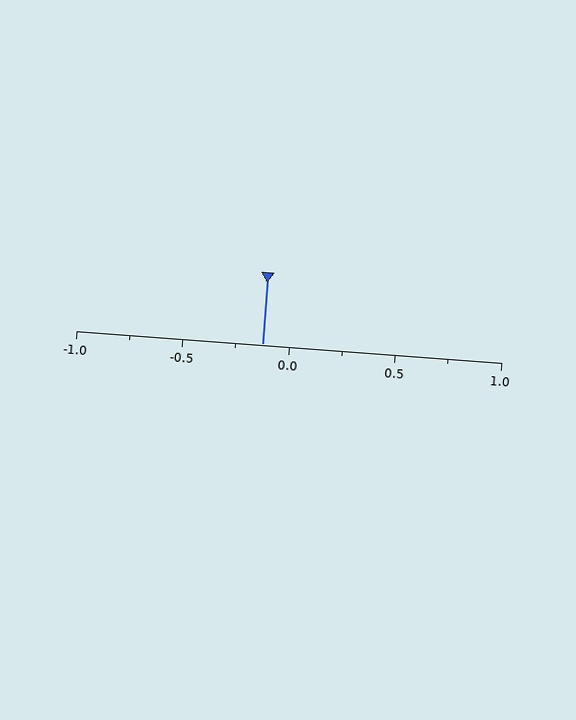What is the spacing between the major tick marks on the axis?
The major ticks are spaced 0.5 apart.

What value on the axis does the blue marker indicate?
The marker indicates approximately -0.12.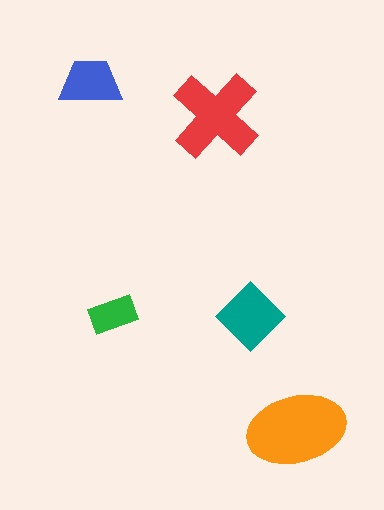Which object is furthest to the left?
The blue trapezoid is leftmost.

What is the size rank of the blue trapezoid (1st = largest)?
4th.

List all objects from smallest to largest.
The green rectangle, the blue trapezoid, the teal diamond, the red cross, the orange ellipse.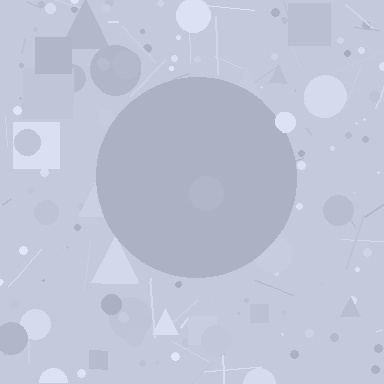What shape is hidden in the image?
A circle is hidden in the image.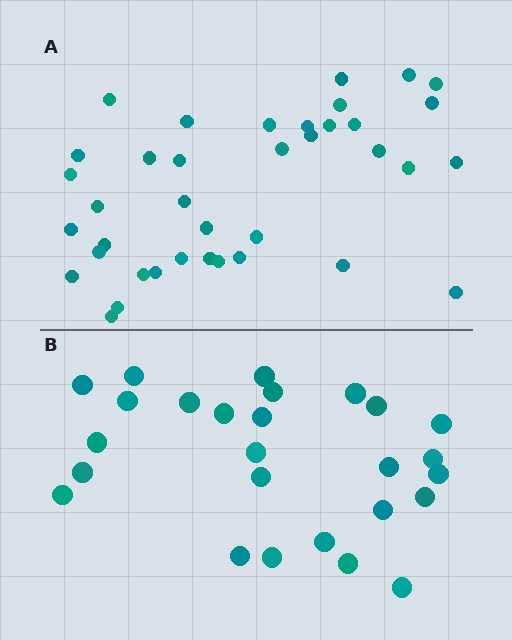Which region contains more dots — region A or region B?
Region A (the top region) has more dots.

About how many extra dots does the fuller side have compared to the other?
Region A has roughly 12 or so more dots than region B.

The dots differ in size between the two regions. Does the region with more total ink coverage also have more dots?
No. Region B has more total ink coverage because its dots are larger, but region A actually contains more individual dots. Total area can be misleading — the number of items is what matters here.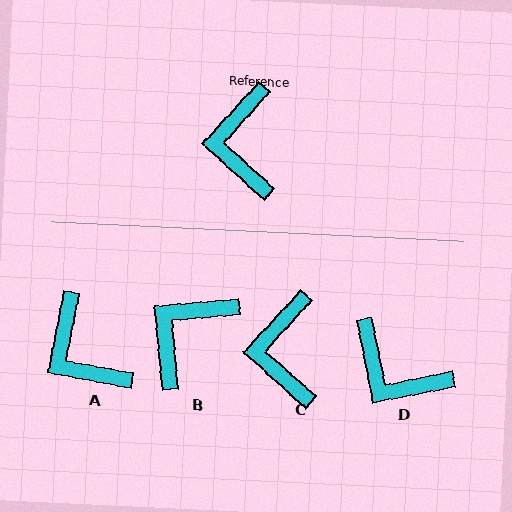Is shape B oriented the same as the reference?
No, it is off by about 43 degrees.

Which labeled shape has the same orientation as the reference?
C.